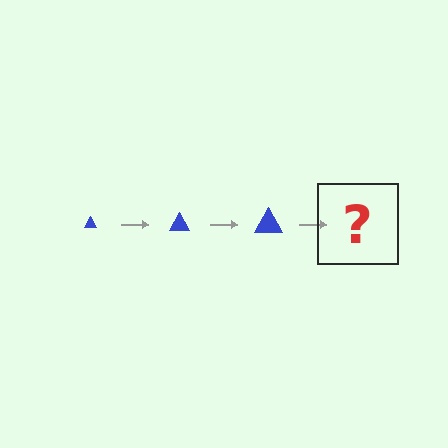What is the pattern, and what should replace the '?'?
The pattern is that the triangle gets progressively larger each step. The '?' should be a blue triangle, larger than the previous one.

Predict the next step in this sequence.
The next step is a blue triangle, larger than the previous one.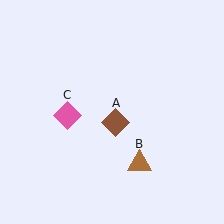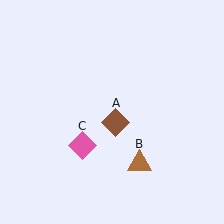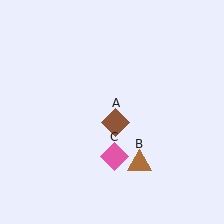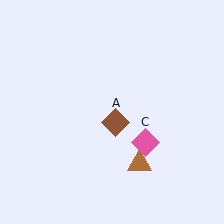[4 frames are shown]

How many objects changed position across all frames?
1 object changed position: pink diamond (object C).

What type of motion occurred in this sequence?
The pink diamond (object C) rotated counterclockwise around the center of the scene.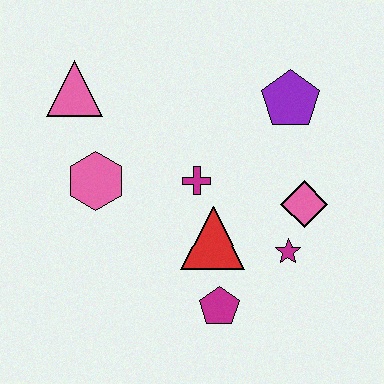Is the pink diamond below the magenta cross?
Yes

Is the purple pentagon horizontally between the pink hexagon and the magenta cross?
No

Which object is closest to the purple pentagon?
The pink diamond is closest to the purple pentagon.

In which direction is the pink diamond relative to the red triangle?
The pink diamond is to the right of the red triangle.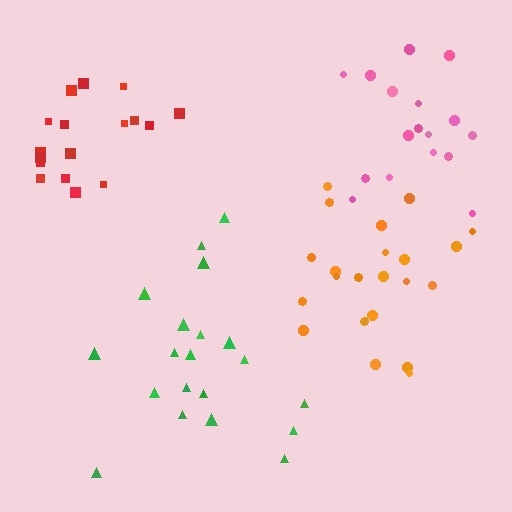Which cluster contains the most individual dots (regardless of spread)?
Orange (22).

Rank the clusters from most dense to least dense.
red, orange, green, pink.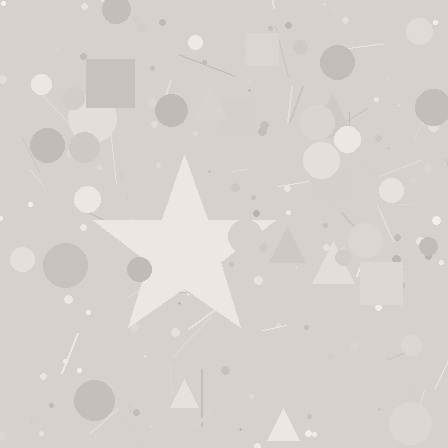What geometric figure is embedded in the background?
A star is embedded in the background.